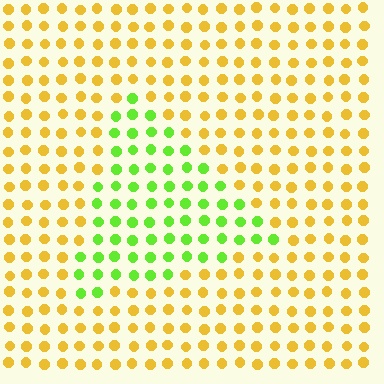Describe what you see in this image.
The image is filled with small yellow elements in a uniform arrangement. A triangle-shaped region is visible where the elements are tinted to a slightly different hue, forming a subtle color boundary.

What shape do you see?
I see a triangle.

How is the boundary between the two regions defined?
The boundary is defined purely by a slight shift in hue (about 58 degrees). Spacing, size, and orientation are identical on both sides.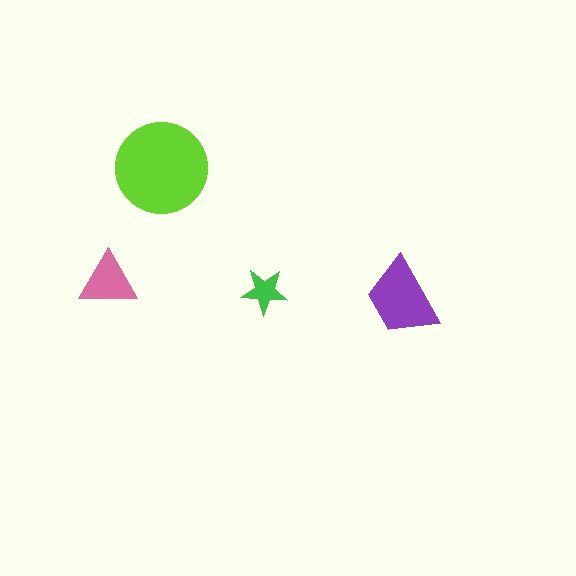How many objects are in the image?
There are 4 objects in the image.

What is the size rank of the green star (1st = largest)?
4th.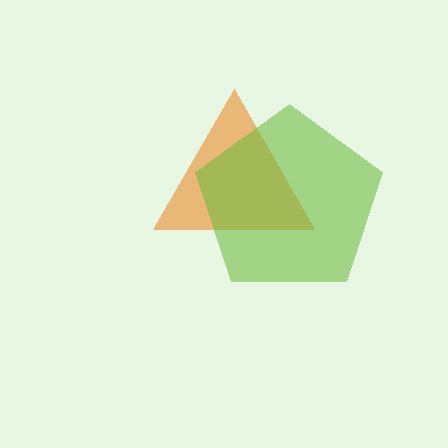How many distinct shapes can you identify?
There are 2 distinct shapes: an orange triangle, a lime pentagon.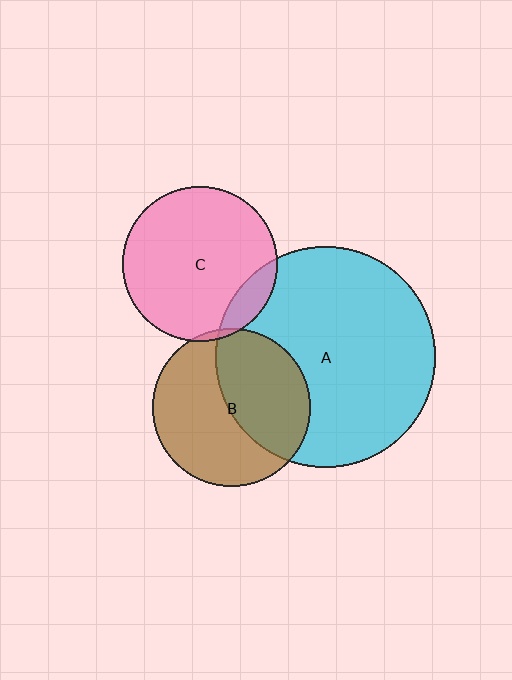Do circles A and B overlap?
Yes.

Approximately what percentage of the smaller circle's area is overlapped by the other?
Approximately 45%.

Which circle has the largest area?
Circle A (cyan).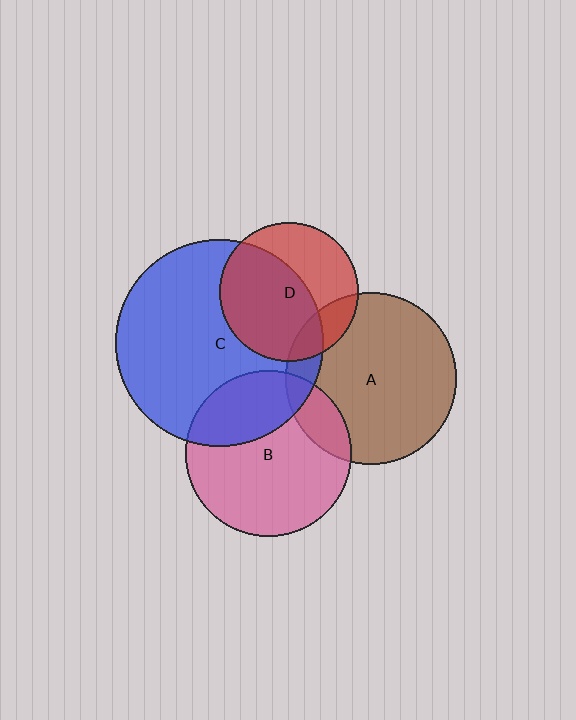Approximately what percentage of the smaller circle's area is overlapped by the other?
Approximately 15%.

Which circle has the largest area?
Circle C (blue).